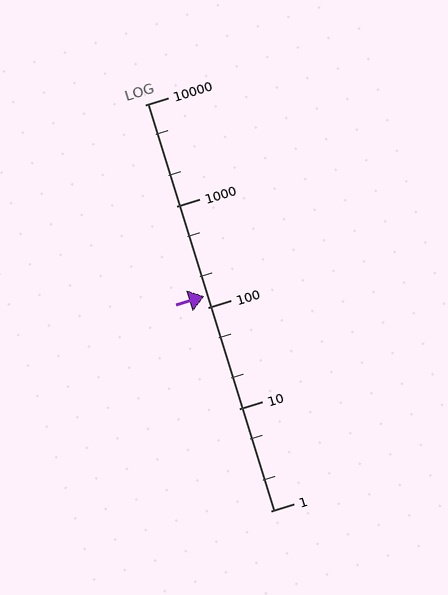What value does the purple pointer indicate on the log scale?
The pointer indicates approximately 130.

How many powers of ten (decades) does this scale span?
The scale spans 4 decades, from 1 to 10000.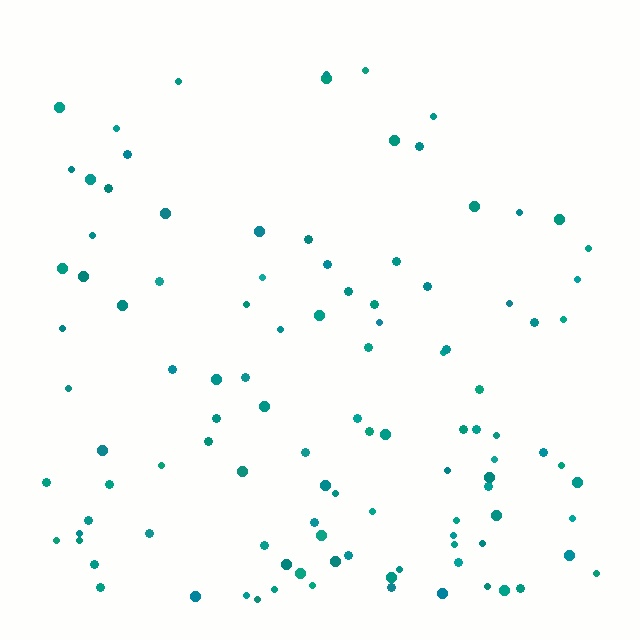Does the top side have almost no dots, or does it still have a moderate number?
Still a moderate number, just noticeably fewer than the bottom.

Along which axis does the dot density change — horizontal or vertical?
Vertical.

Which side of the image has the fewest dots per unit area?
The top.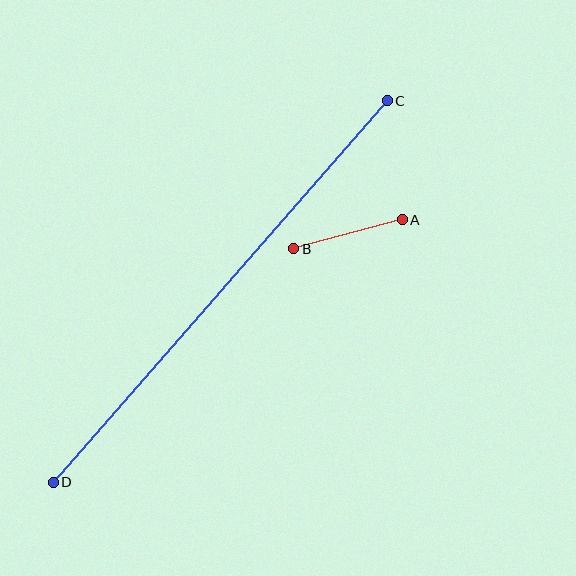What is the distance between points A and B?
The distance is approximately 112 pixels.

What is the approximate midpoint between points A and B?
The midpoint is at approximately (348, 234) pixels.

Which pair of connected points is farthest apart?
Points C and D are farthest apart.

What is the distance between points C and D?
The distance is approximately 507 pixels.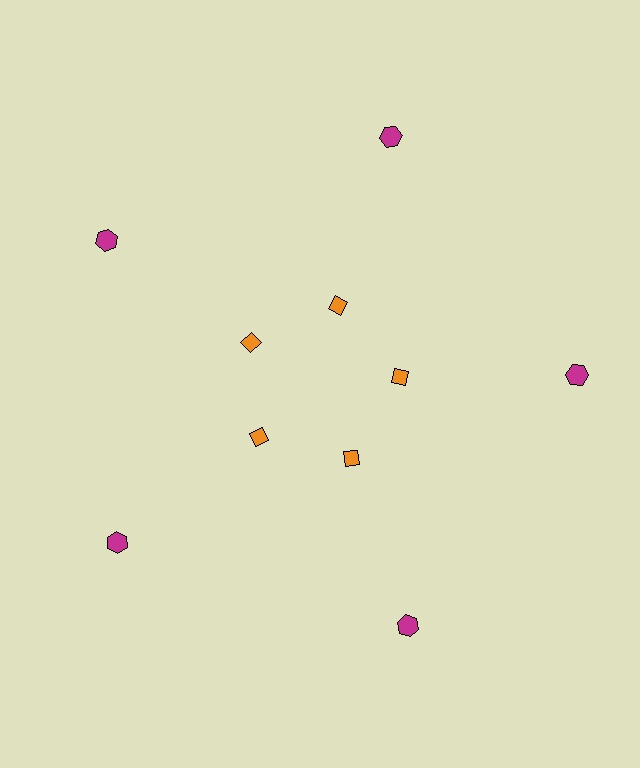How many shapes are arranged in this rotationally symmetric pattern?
There are 10 shapes, arranged in 5 groups of 2.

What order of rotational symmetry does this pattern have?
This pattern has 5-fold rotational symmetry.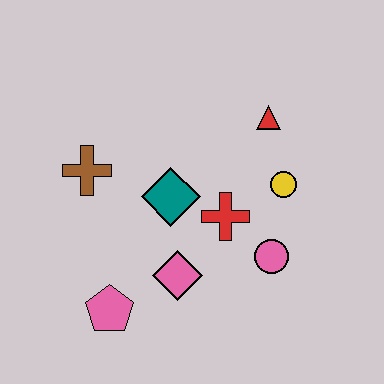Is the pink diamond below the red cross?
Yes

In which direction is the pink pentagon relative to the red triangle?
The pink pentagon is below the red triangle.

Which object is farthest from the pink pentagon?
The red triangle is farthest from the pink pentagon.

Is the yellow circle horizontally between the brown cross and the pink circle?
No